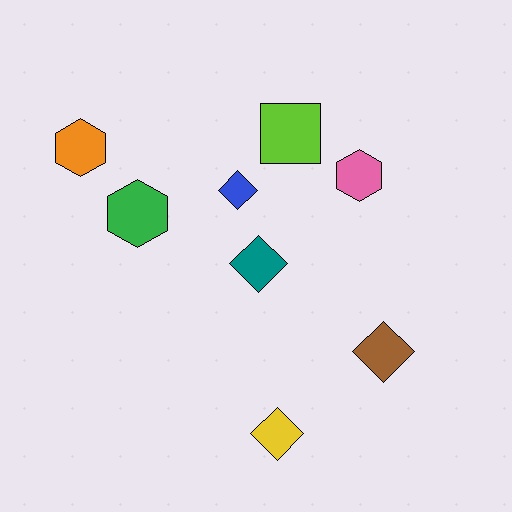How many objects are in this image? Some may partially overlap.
There are 8 objects.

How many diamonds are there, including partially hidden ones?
There are 4 diamonds.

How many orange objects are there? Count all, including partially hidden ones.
There is 1 orange object.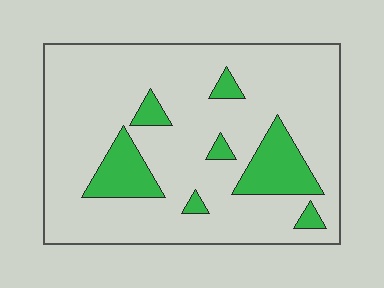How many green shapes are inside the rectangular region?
7.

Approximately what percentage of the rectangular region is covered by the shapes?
Approximately 15%.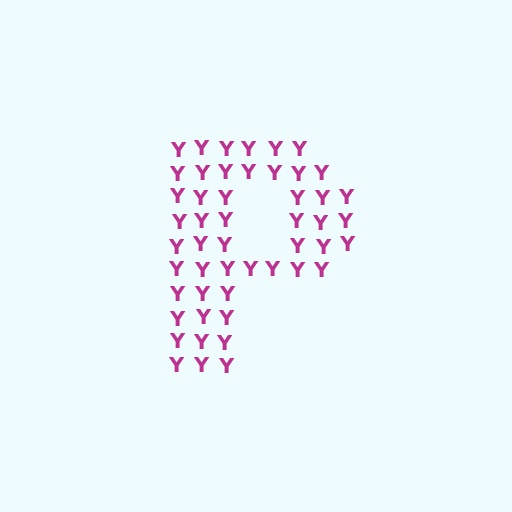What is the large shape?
The large shape is the letter P.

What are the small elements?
The small elements are letter Y's.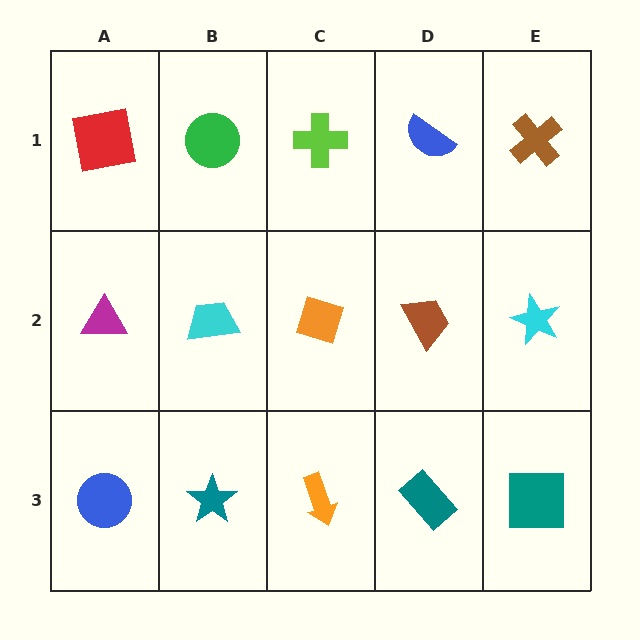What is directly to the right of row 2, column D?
A cyan star.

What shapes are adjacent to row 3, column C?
An orange diamond (row 2, column C), a teal star (row 3, column B), a teal rectangle (row 3, column D).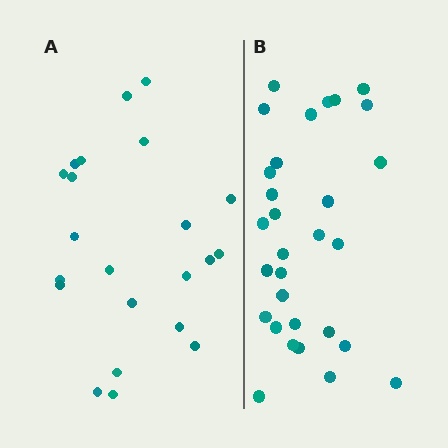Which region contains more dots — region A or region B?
Region B (the right region) has more dots.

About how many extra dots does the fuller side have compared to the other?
Region B has roughly 8 or so more dots than region A.